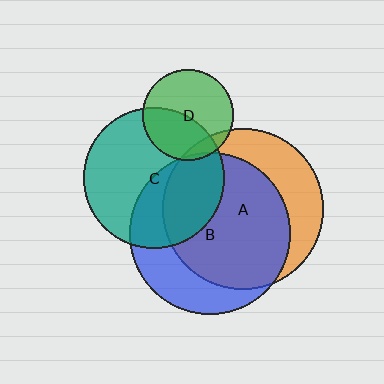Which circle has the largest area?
Circle B (blue).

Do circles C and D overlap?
Yes.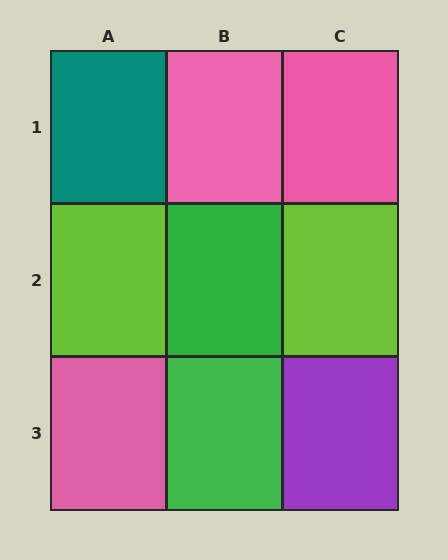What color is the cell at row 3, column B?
Green.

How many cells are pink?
3 cells are pink.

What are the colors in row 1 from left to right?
Teal, pink, pink.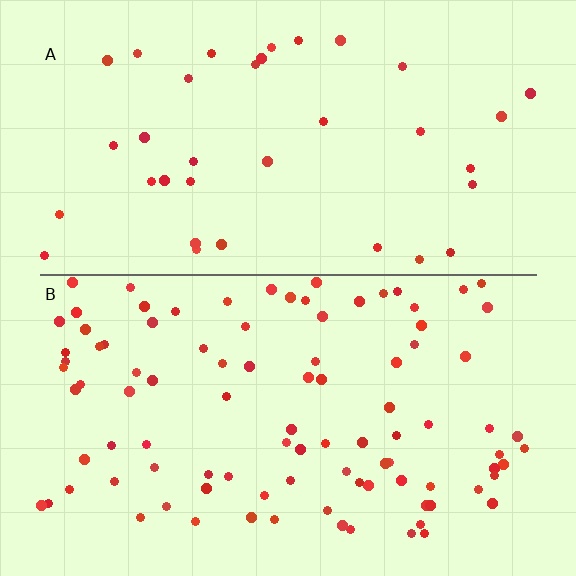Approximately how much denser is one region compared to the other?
Approximately 2.7× — region B over region A.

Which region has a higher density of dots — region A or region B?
B (the bottom).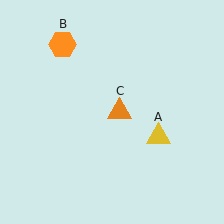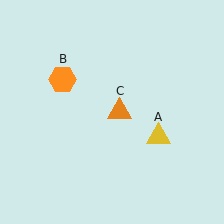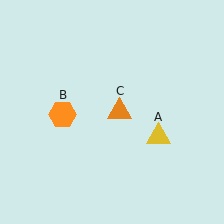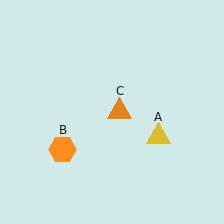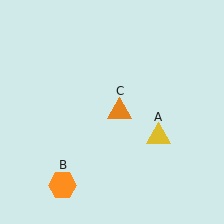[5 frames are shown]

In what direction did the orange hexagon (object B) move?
The orange hexagon (object B) moved down.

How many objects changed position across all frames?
1 object changed position: orange hexagon (object B).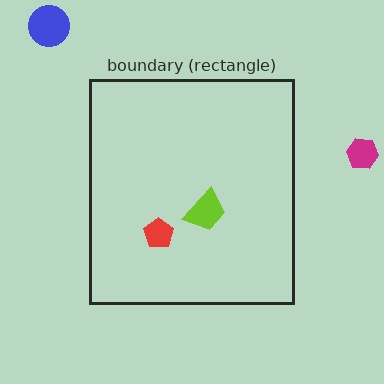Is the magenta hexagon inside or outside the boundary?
Outside.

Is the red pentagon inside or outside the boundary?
Inside.